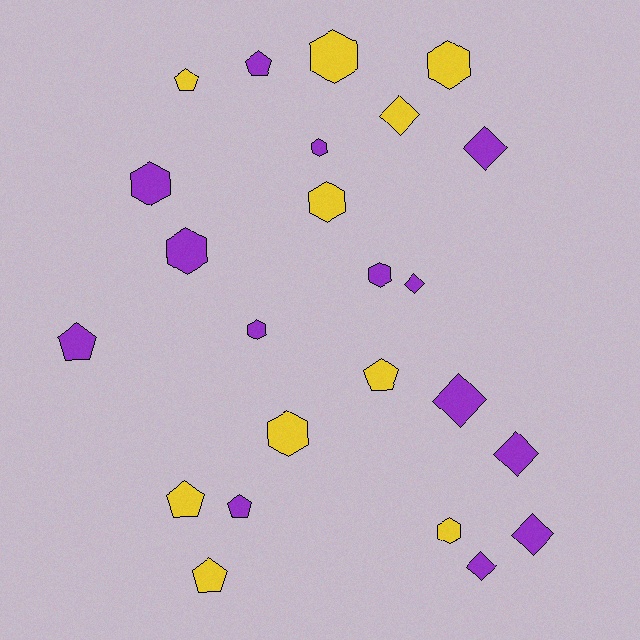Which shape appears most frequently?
Hexagon, with 10 objects.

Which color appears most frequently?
Purple, with 14 objects.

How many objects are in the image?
There are 24 objects.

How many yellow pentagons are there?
There are 4 yellow pentagons.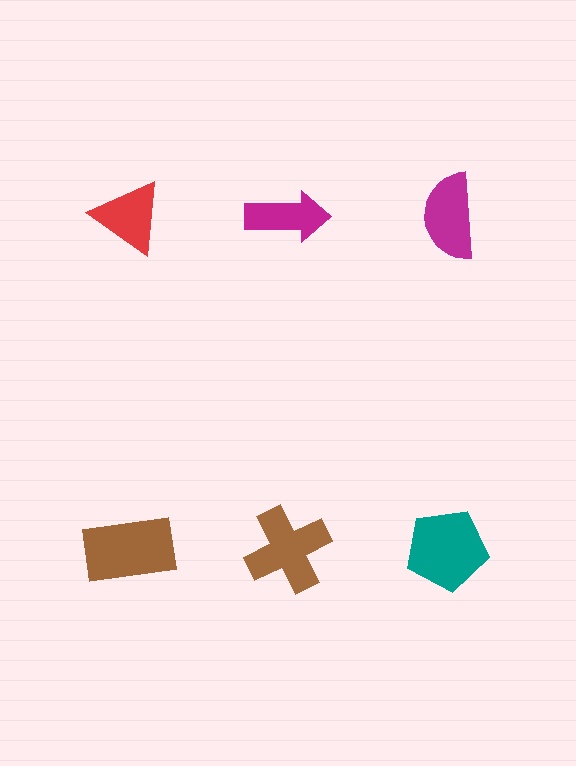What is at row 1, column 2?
A magenta arrow.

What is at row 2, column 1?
A brown rectangle.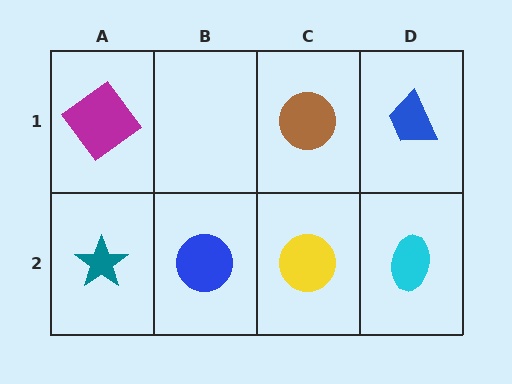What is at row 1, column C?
A brown circle.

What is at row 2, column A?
A teal star.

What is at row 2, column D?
A cyan ellipse.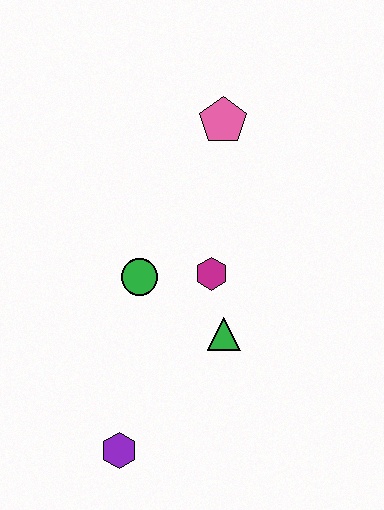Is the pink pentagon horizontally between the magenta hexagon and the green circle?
No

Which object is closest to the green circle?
The magenta hexagon is closest to the green circle.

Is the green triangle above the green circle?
No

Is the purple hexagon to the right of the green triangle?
No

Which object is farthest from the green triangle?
The pink pentagon is farthest from the green triangle.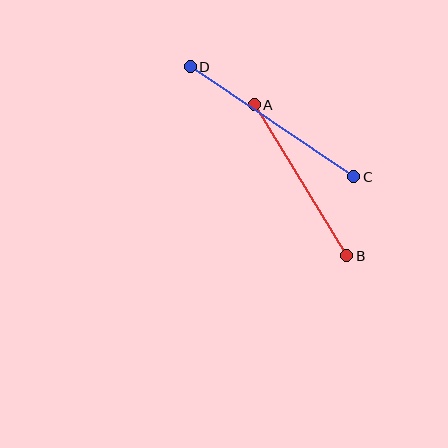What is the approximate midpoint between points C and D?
The midpoint is at approximately (272, 122) pixels.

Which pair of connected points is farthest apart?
Points C and D are farthest apart.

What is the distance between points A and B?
The distance is approximately 177 pixels.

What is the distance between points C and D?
The distance is approximately 197 pixels.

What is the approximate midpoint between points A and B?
The midpoint is at approximately (301, 180) pixels.